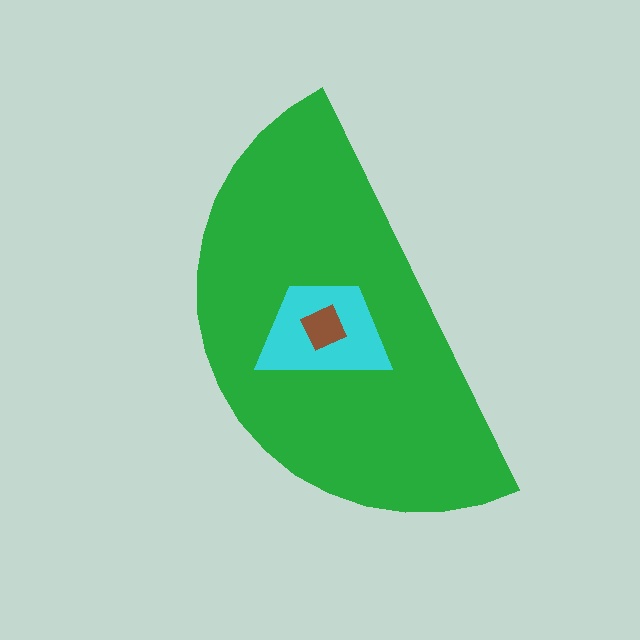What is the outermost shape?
The green semicircle.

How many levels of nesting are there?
3.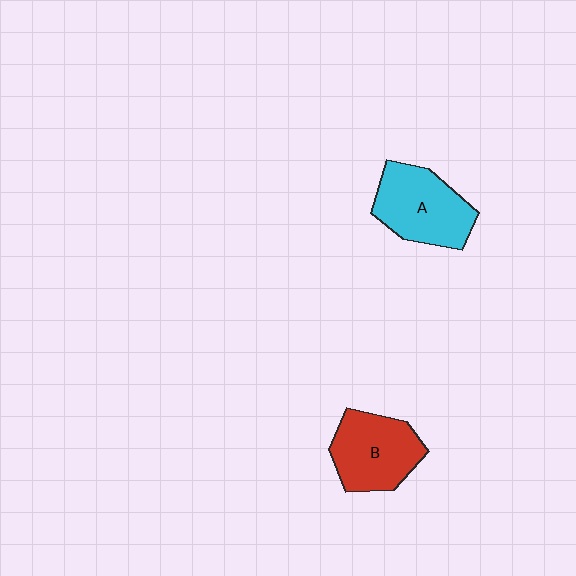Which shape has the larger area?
Shape A (cyan).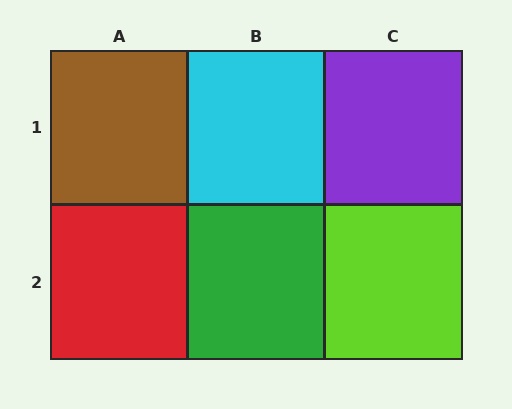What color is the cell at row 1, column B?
Cyan.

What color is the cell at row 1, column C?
Purple.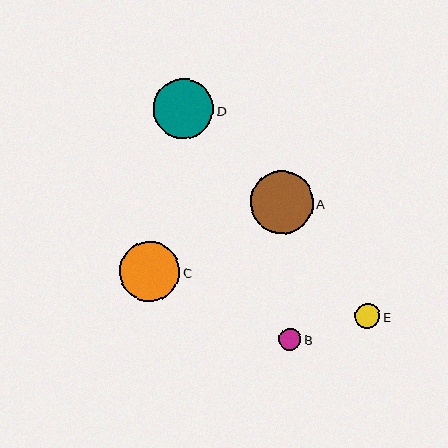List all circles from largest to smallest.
From largest to smallest: A, C, D, E, B.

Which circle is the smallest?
Circle B is the smallest with a size of approximately 22 pixels.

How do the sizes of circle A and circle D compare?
Circle A and circle D are approximately the same size.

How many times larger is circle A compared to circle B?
Circle A is approximately 2.8 times the size of circle B.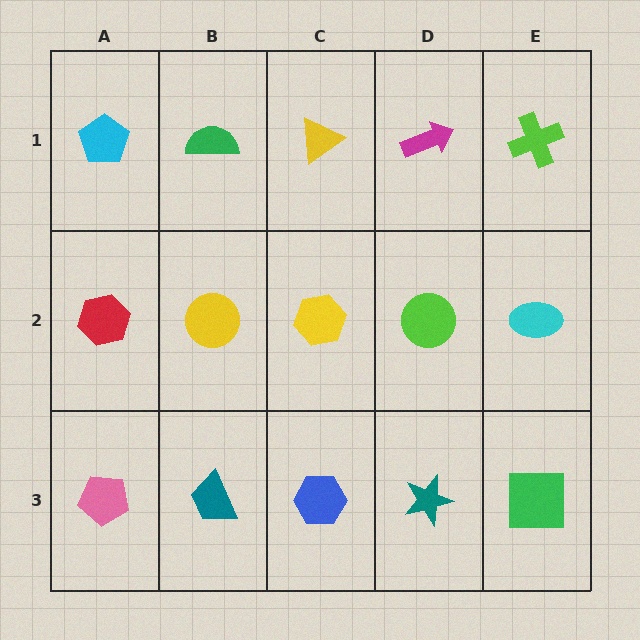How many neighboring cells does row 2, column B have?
4.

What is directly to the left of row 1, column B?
A cyan pentagon.